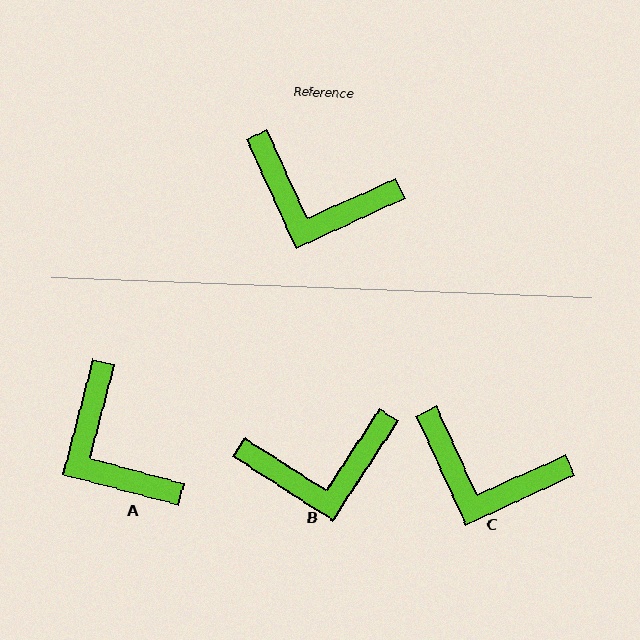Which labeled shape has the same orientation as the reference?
C.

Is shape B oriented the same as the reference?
No, it is off by about 33 degrees.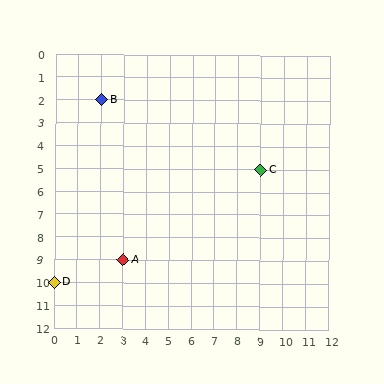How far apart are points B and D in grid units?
Points B and D are 2 columns and 8 rows apart (about 8.2 grid units diagonally).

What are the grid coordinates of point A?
Point A is at grid coordinates (3, 9).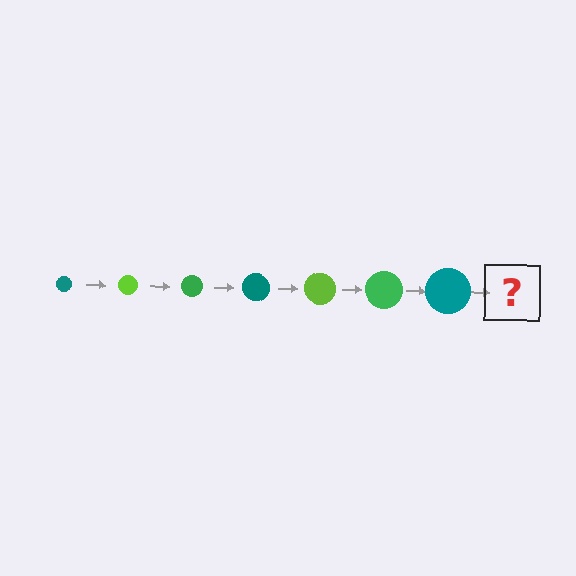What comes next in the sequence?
The next element should be a lime circle, larger than the previous one.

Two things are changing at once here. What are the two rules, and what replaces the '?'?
The two rules are that the circle grows larger each step and the color cycles through teal, lime, and green. The '?' should be a lime circle, larger than the previous one.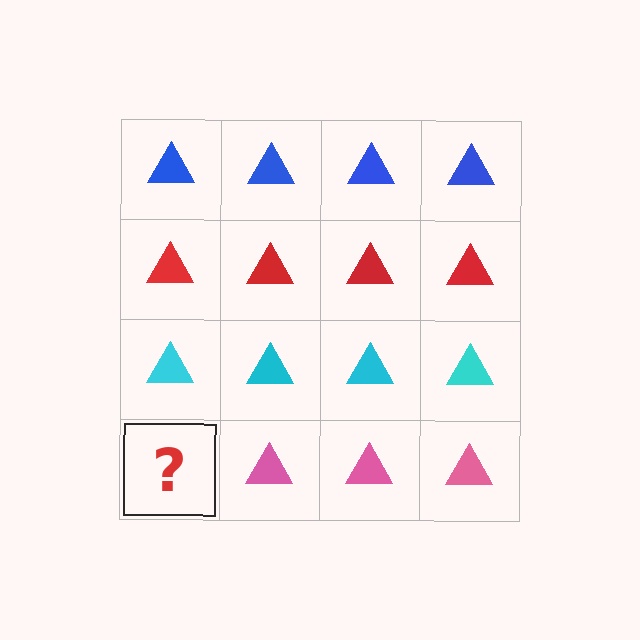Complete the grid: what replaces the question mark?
The question mark should be replaced with a pink triangle.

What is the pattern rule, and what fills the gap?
The rule is that each row has a consistent color. The gap should be filled with a pink triangle.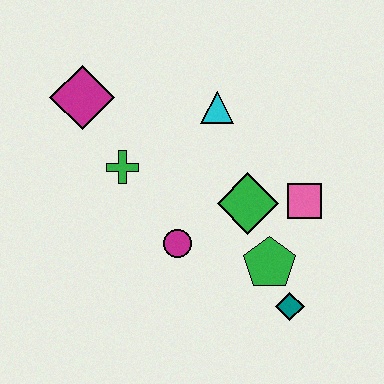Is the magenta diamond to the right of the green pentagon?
No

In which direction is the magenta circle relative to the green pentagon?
The magenta circle is to the left of the green pentagon.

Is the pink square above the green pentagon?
Yes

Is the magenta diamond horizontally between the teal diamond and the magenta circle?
No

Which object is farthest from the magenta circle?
The magenta diamond is farthest from the magenta circle.